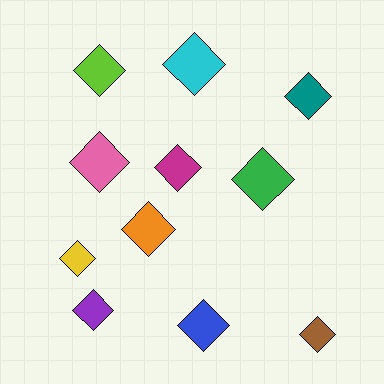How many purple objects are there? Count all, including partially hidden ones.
There is 1 purple object.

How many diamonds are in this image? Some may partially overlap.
There are 11 diamonds.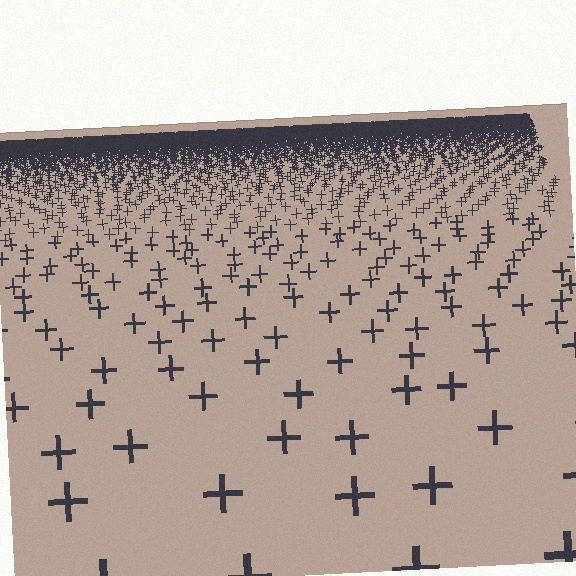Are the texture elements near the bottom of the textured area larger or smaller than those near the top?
Larger. Near the bottom, elements are closer to the viewer and appear at a bigger on-screen size.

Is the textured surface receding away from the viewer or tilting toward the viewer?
The surface is receding away from the viewer. Texture elements get smaller and denser toward the top.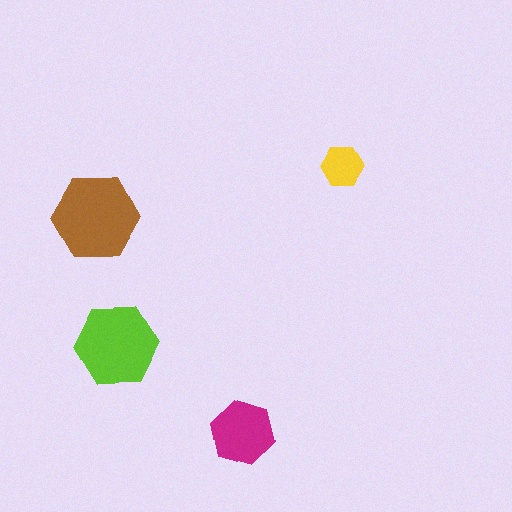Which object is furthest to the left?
The brown hexagon is leftmost.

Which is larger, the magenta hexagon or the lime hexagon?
The lime one.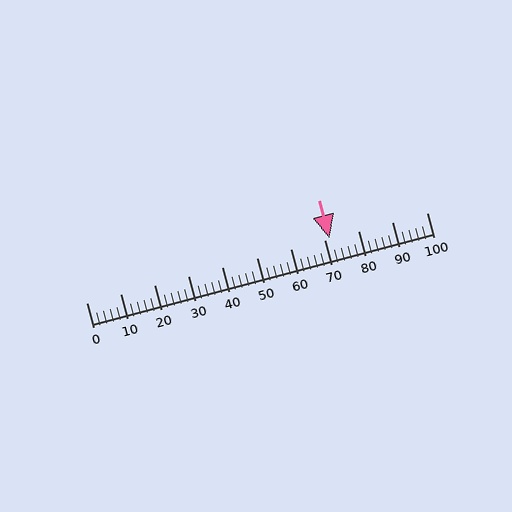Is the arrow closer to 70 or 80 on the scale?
The arrow is closer to 70.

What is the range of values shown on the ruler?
The ruler shows values from 0 to 100.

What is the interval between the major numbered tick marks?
The major tick marks are spaced 10 units apart.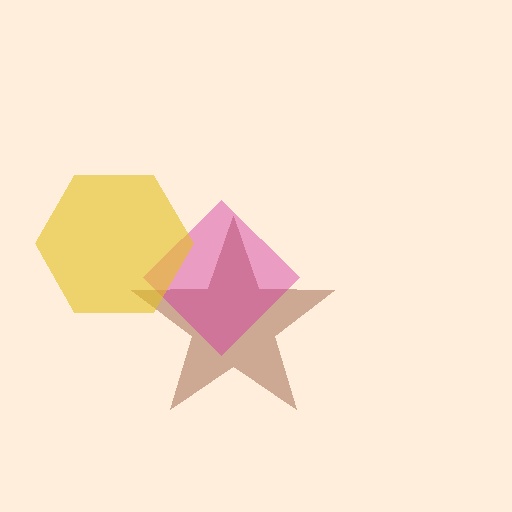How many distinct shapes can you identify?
There are 3 distinct shapes: a brown star, a magenta diamond, a yellow hexagon.